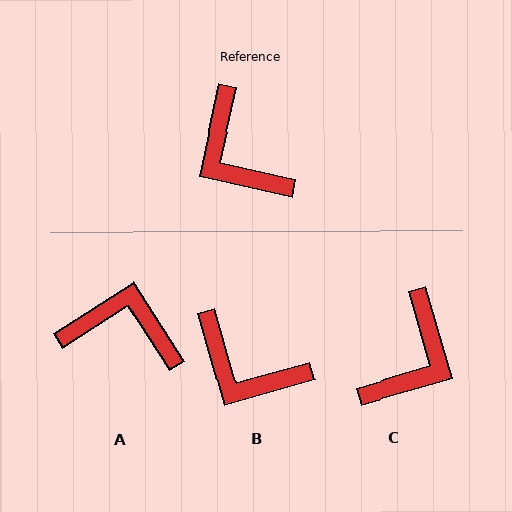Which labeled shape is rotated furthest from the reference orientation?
A, about 135 degrees away.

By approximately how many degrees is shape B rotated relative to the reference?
Approximately 28 degrees counter-clockwise.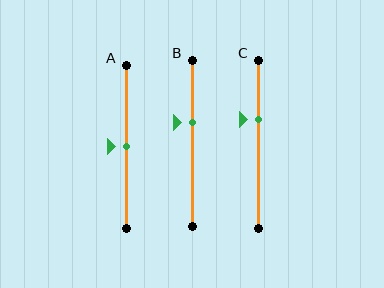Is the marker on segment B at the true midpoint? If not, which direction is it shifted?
No, the marker on segment B is shifted upward by about 12% of the segment length.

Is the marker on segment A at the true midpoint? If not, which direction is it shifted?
Yes, the marker on segment A is at the true midpoint.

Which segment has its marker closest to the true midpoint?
Segment A has its marker closest to the true midpoint.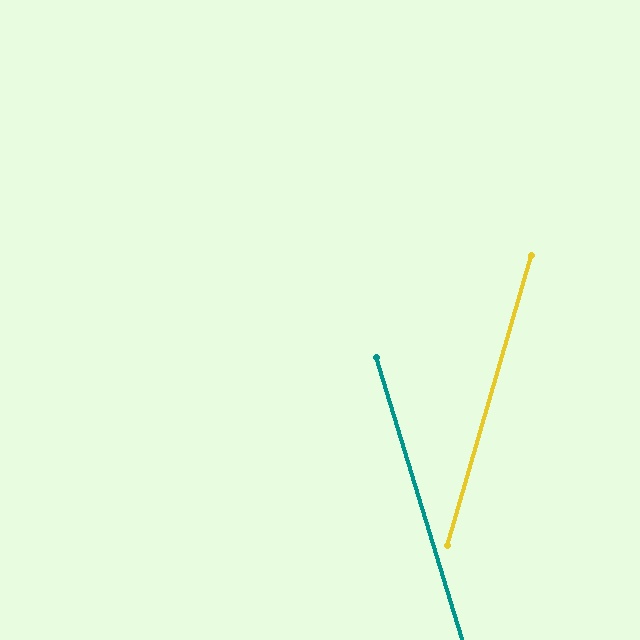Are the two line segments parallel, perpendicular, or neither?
Neither parallel nor perpendicular — they differ by about 33°.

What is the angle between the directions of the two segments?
Approximately 33 degrees.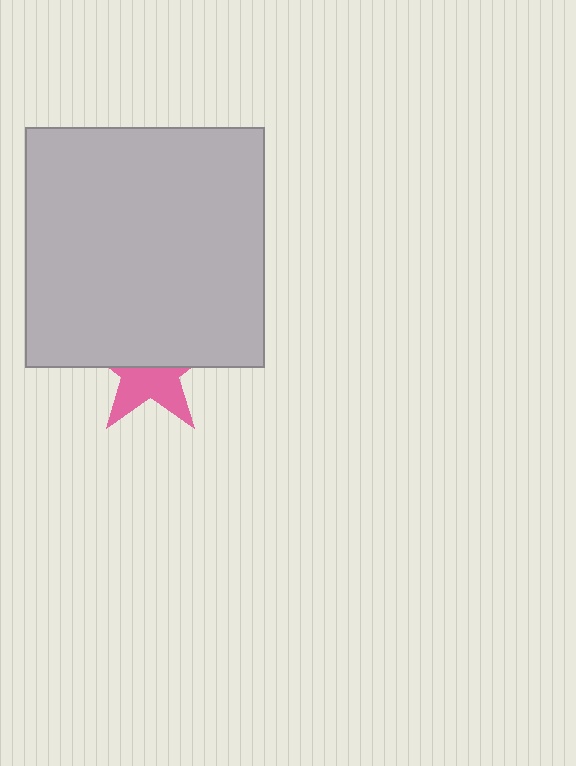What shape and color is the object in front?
The object in front is a light gray square.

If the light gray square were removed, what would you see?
You would see the complete pink star.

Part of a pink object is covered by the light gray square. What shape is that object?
It is a star.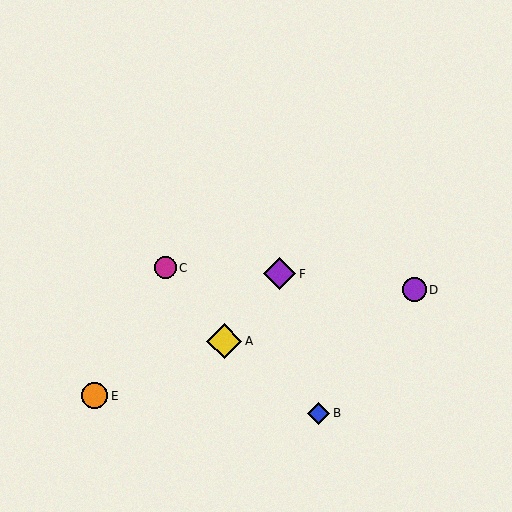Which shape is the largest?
The yellow diamond (labeled A) is the largest.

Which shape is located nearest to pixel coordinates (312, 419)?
The blue diamond (labeled B) at (319, 413) is nearest to that location.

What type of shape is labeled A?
Shape A is a yellow diamond.